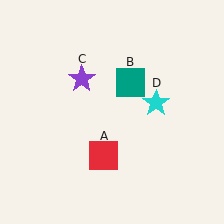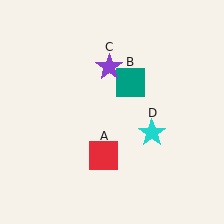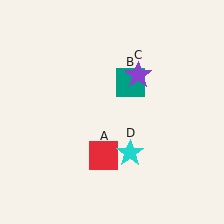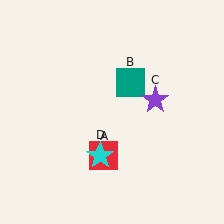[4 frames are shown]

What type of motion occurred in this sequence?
The purple star (object C), cyan star (object D) rotated clockwise around the center of the scene.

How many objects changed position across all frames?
2 objects changed position: purple star (object C), cyan star (object D).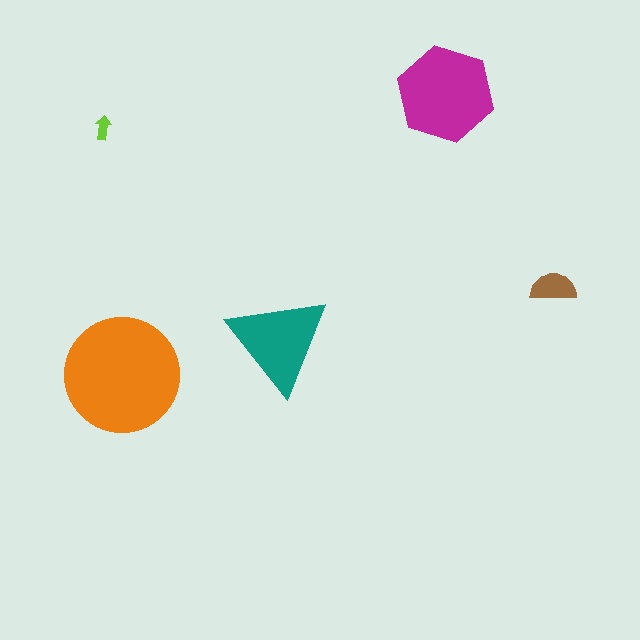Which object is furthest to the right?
The brown semicircle is rightmost.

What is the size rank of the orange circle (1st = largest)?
1st.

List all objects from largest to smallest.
The orange circle, the magenta hexagon, the teal triangle, the brown semicircle, the lime arrow.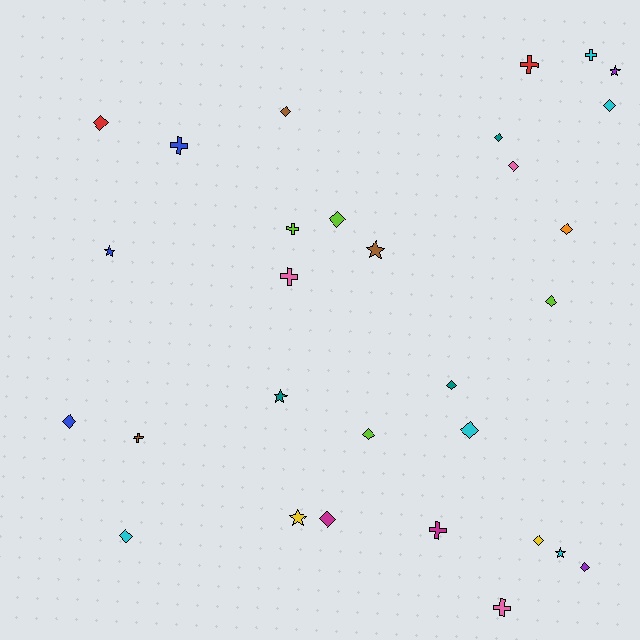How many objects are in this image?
There are 30 objects.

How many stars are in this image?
There are 6 stars.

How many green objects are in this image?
There are no green objects.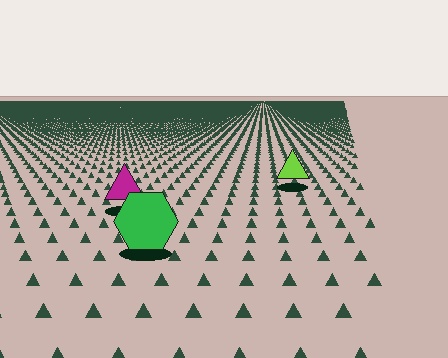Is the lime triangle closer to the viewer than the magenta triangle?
No. The magenta triangle is closer — you can tell from the texture gradient: the ground texture is coarser near it.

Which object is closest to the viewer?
The green hexagon is closest. The texture marks near it are larger and more spread out.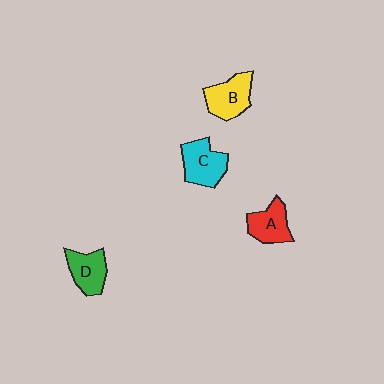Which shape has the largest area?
Shape C (cyan).